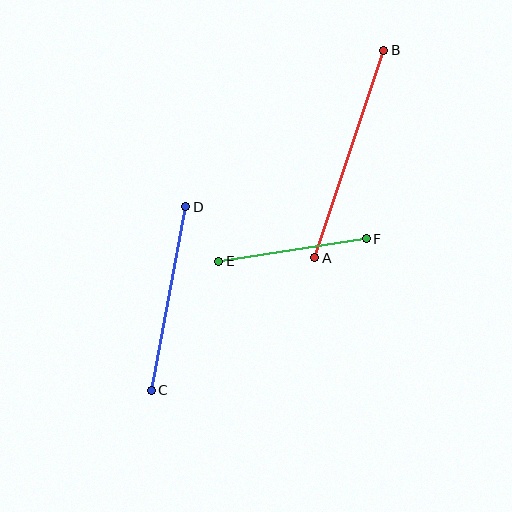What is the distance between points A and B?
The distance is approximately 219 pixels.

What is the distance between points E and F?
The distance is approximately 149 pixels.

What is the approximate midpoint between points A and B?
The midpoint is at approximately (349, 154) pixels.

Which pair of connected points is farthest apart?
Points A and B are farthest apart.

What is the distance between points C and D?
The distance is approximately 186 pixels.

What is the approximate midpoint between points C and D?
The midpoint is at approximately (168, 298) pixels.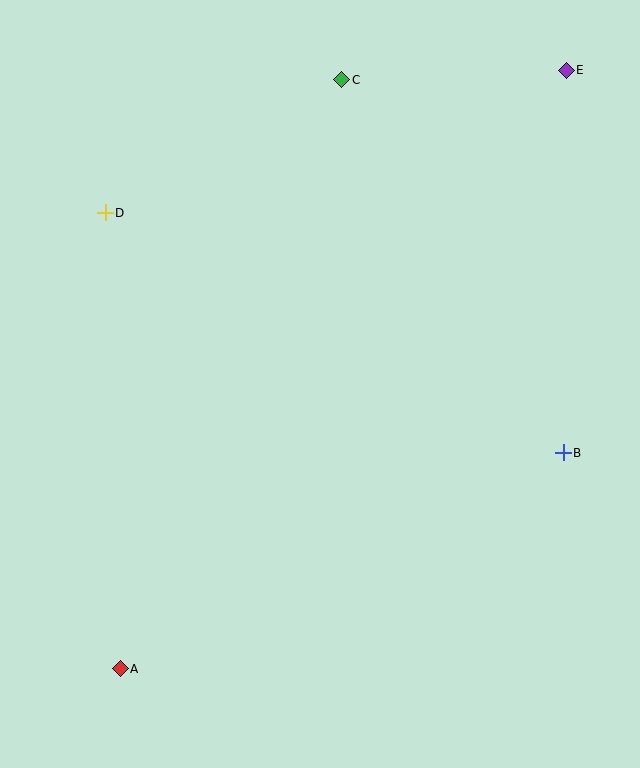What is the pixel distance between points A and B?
The distance between A and B is 493 pixels.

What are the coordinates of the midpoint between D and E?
The midpoint between D and E is at (336, 142).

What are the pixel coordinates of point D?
Point D is at (105, 213).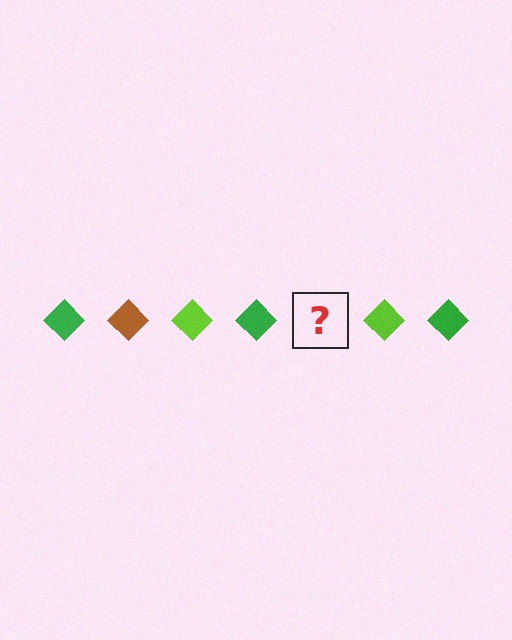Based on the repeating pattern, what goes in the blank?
The blank should be a brown diamond.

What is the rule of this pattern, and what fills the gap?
The rule is that the pattern cycles through green, brown, lime diamonds. The gap should be filled with a brown diamond.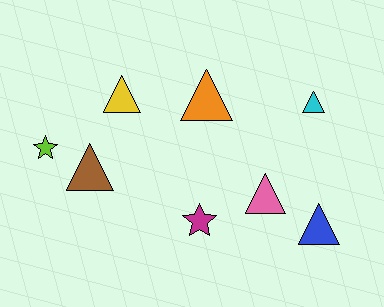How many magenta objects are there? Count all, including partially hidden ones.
There is 1 magenta object.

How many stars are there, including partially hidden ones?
There are 2 stars.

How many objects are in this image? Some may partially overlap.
There are 8 objects.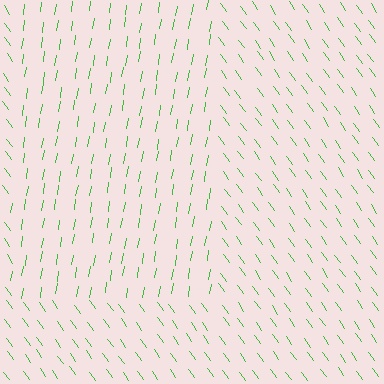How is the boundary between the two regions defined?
The boundary is defined purely by a change in line orientation (approximately 45 degrees difference). All lines are the same color and thickness.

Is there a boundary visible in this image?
Yes, there is a texture boundary formed by a change in line orientation.